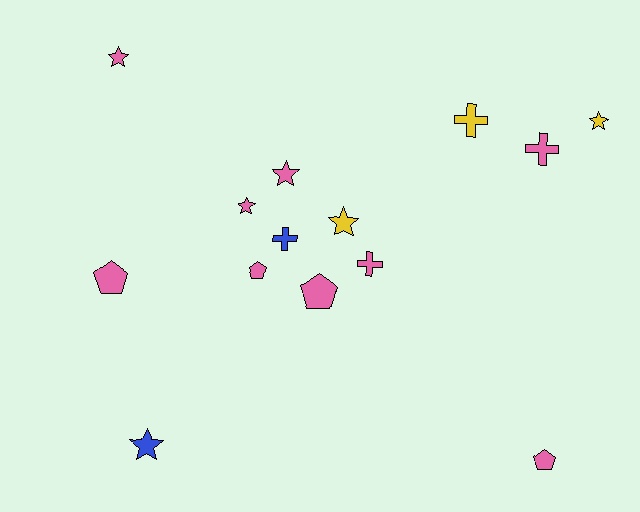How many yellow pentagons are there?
There are no yellow pentagons.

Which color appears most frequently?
Pink, with 9 objects.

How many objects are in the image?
There are 14 objects.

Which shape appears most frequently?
Star, with 6 objects.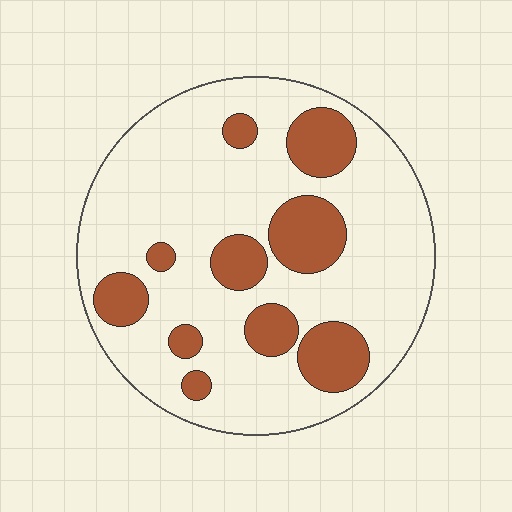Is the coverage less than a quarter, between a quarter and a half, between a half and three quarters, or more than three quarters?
Less than a quarter.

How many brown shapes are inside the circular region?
10.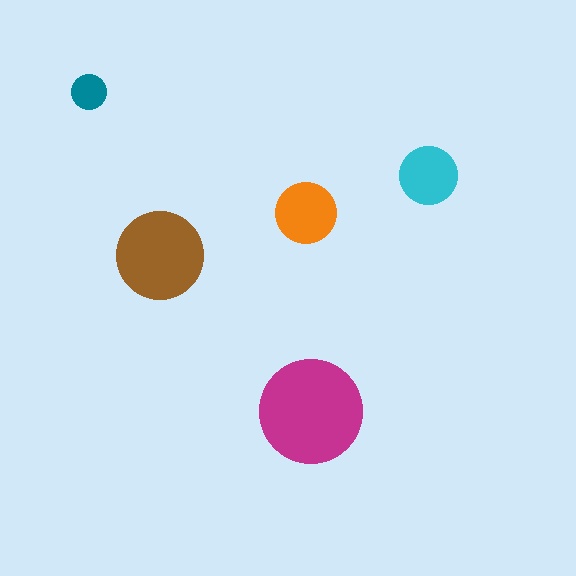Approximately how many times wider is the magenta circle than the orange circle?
About 1.5 times wider.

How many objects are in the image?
There are 5 objects in the image.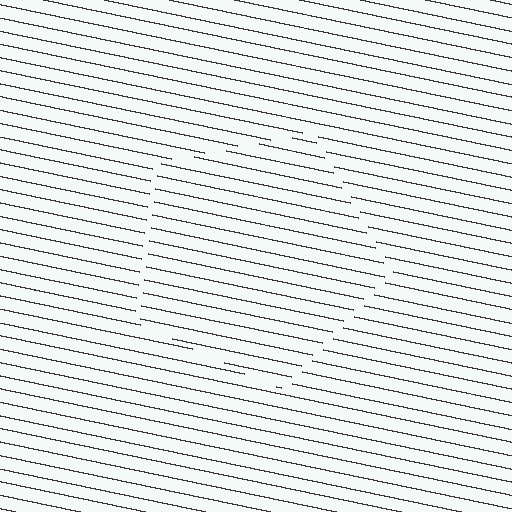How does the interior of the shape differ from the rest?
The interior of the shape contains the same grating, shifted by half a period — the contour is defined by the phase discontinuity where line-ends from the inner and outer gratings abut.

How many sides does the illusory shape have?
5 sides — the line-ends trace a pentagon.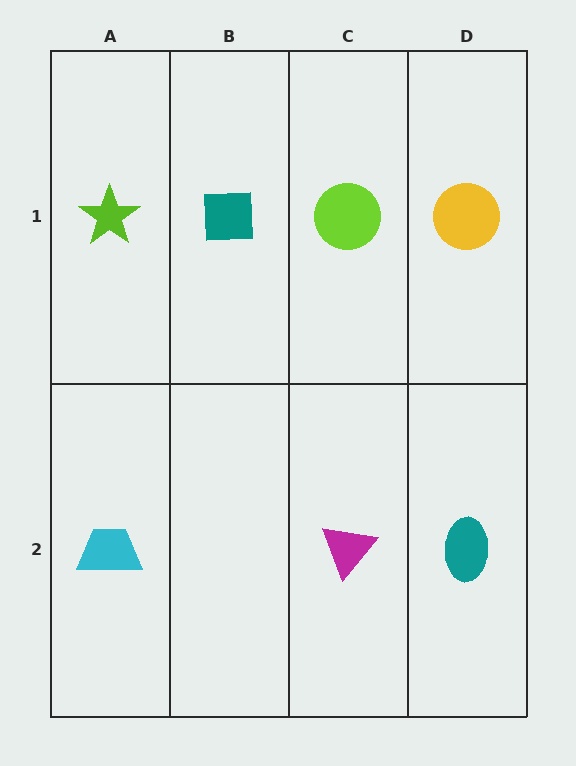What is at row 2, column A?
A cyan trapezoid.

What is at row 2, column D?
A teal ellipse.